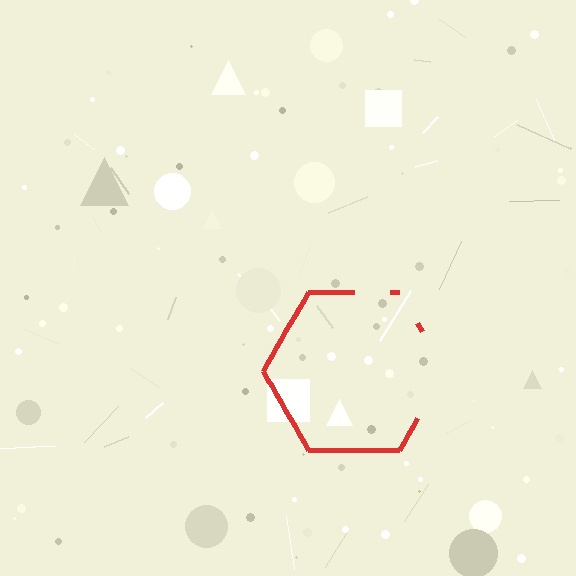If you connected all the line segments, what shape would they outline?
They would outline a hexagon.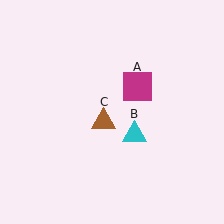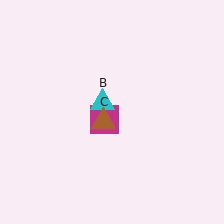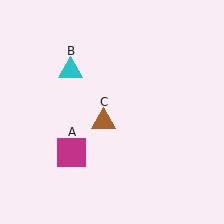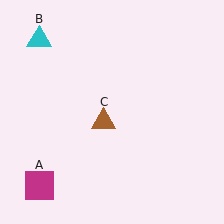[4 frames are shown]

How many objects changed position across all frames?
2 objects changed position: magenta square (object A), cyan triangle (object B).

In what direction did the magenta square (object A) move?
The magenta square (object A) moved down and to the left.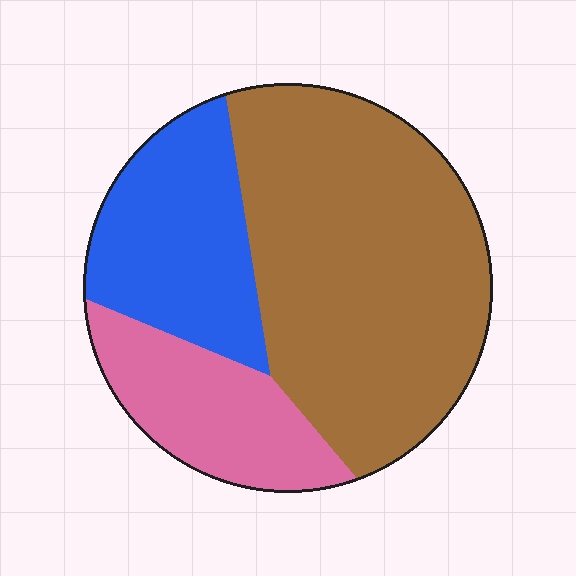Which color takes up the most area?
Brown, at roughly 55%.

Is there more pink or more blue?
Blue.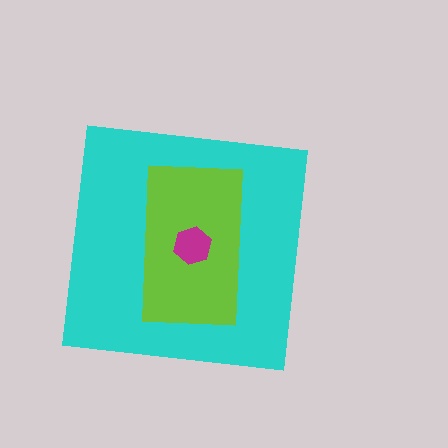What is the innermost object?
The magenta hexagon.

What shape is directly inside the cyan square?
The lime rectangle.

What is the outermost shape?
The cyan square.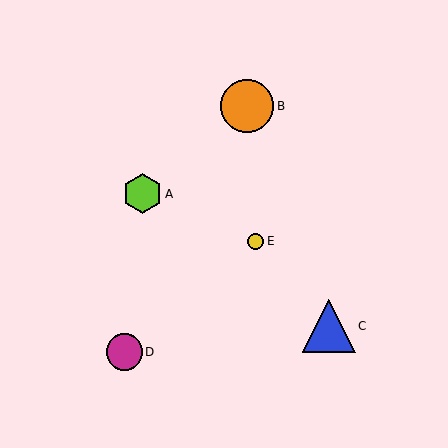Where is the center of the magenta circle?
The center of the magenta circle is at (124, 352).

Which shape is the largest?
The orange circle (labeled B) is the largest.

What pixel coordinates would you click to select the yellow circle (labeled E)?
Click at (255, 241) to select the yellow circle E.